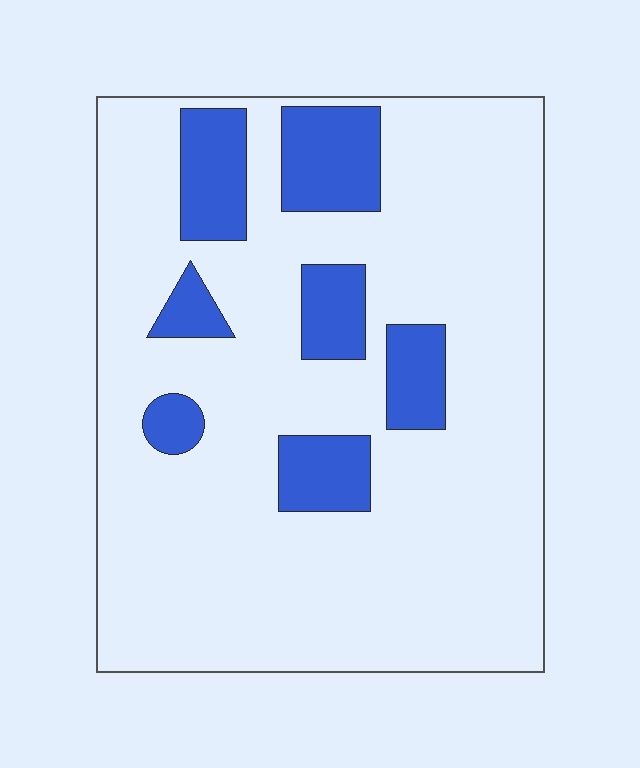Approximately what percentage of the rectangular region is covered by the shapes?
Approximately 20%.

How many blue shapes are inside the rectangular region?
7.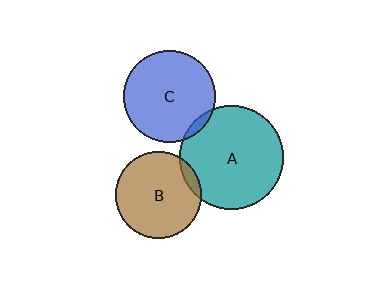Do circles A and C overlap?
Yes.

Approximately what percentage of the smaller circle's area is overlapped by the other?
Approximately 5%.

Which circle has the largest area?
Circle A (teal).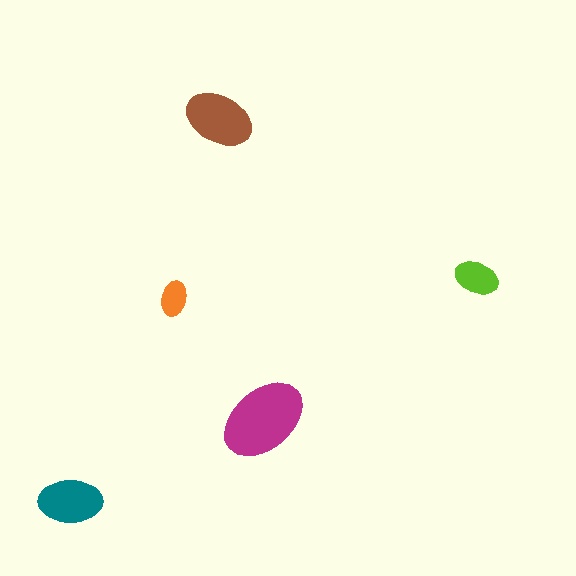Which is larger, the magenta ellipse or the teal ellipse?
The magenta one.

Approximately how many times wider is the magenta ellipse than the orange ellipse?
About 2.5 times wider.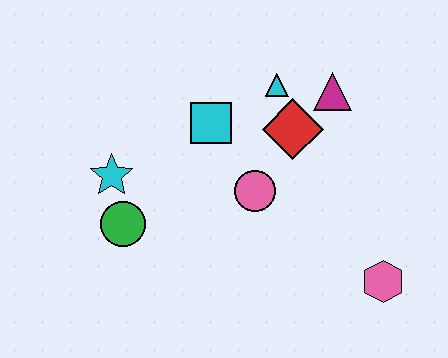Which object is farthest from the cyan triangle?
The pink hexagon is farthest from the cyan triangle.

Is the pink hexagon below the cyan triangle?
Yes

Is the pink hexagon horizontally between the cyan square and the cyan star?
No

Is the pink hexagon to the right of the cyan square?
Yes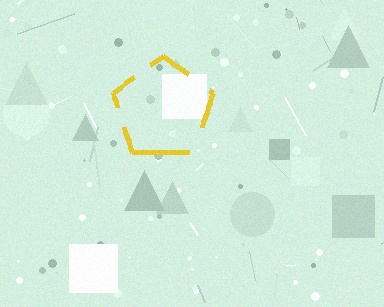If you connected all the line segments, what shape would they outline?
They would outline a pentagon.